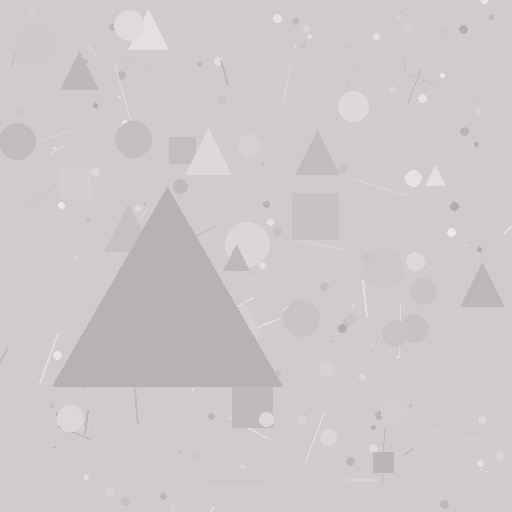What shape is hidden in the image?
A triangle is hidden in the image.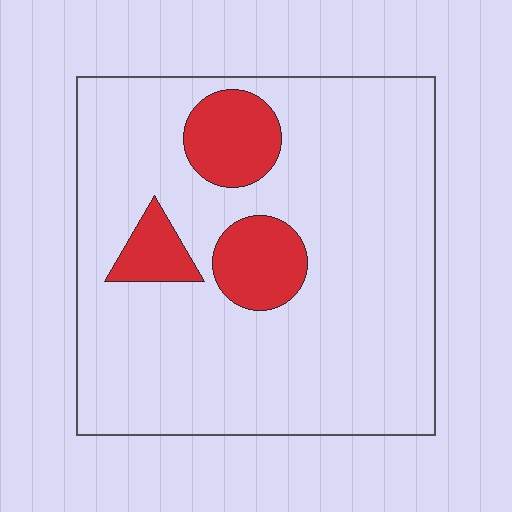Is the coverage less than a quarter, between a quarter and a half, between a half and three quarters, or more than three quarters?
Less than a quarter.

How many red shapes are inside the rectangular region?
3.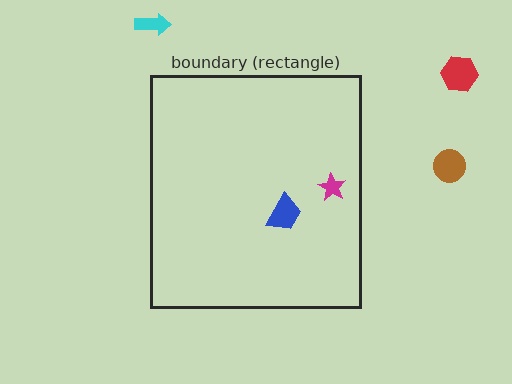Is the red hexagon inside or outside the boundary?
Outside.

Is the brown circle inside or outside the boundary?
Outside.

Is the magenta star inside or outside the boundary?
Inside.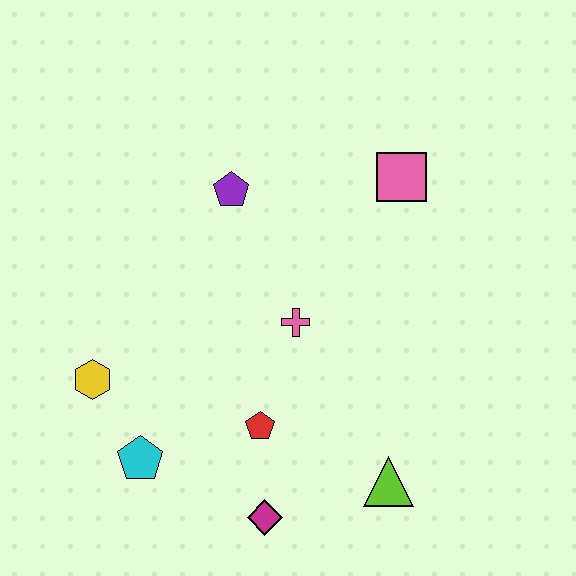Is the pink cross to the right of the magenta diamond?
Yes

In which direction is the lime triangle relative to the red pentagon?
The lime triangle is to the right of the red pentagon.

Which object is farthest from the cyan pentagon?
The pink square is farthest from the cyan pentagon.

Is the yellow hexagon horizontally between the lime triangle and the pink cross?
No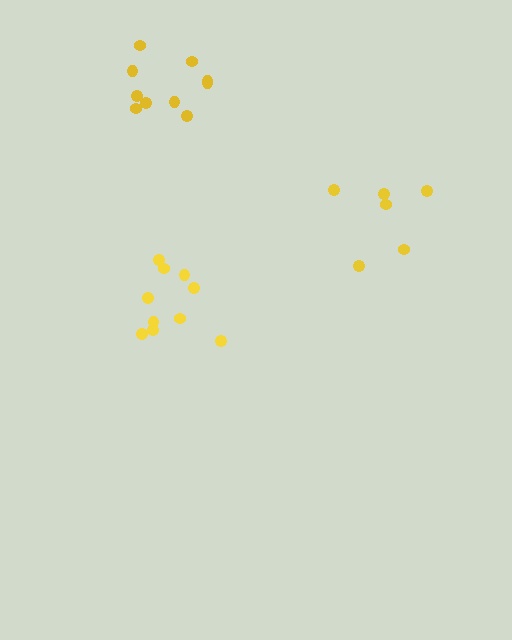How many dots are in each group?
Group 1: 10 dots, Group 2: 6 dots, Group 3: 10 dots (26 total).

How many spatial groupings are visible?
There are 3 spatial groupings.